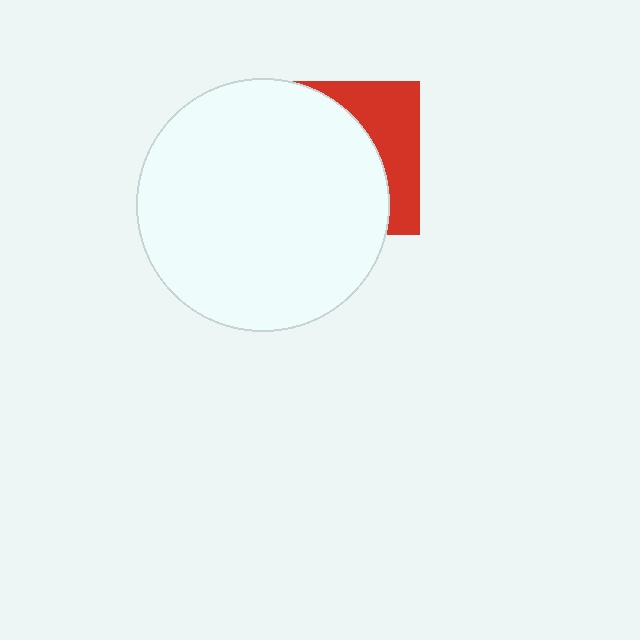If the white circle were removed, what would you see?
You would see the complete red square.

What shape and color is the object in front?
The object in front is a white circle.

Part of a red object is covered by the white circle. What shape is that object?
It is a square.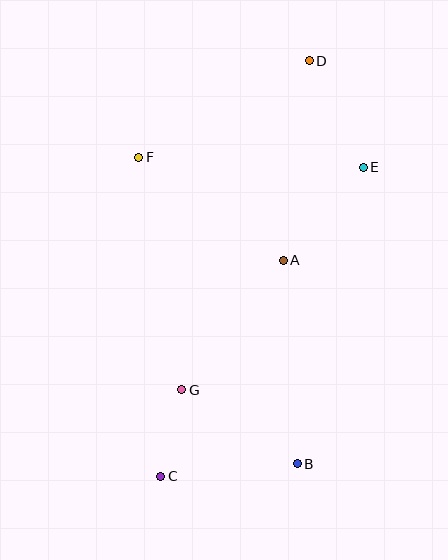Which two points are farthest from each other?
Points C and D are farthest from each other.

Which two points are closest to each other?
Points C and G are closest to each other.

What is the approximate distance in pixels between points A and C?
The distance between A and C is approximately 248 pixels.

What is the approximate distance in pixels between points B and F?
The distance between B and F is approximately 345 pixels.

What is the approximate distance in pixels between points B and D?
The distance between B and D is approximately 403 pixels.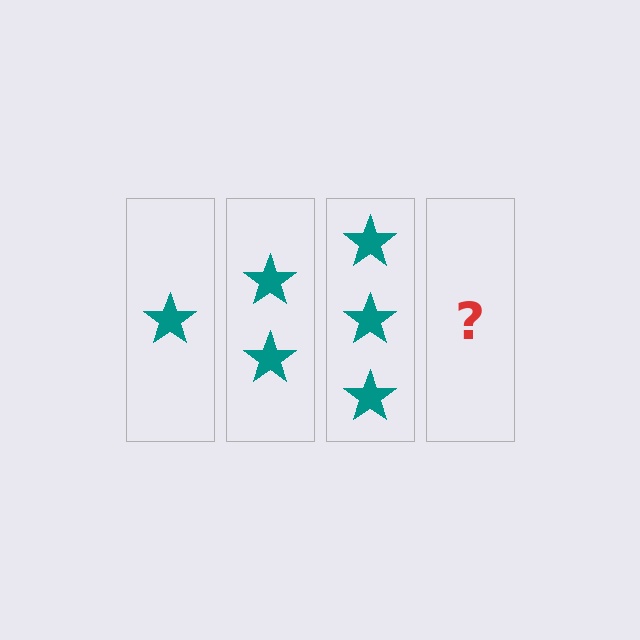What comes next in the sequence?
The next element should be 4 stars.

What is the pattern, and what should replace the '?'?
The pattern is that each step adds one more star. The '?' should be 4 stars.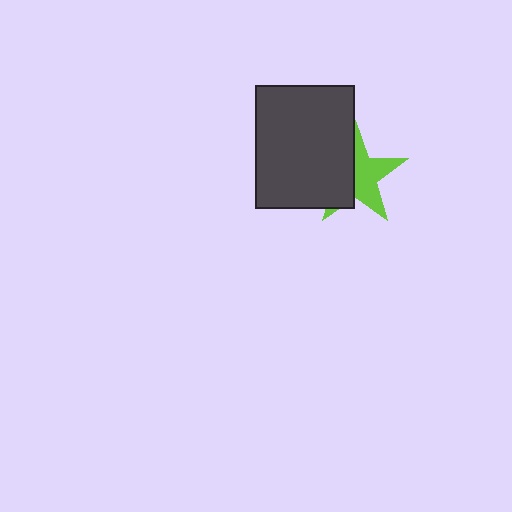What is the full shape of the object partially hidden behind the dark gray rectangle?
The partially hidden object is a lime star.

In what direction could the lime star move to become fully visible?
The lime star could move right. That would shift it out from behind the dark gray rectangle entirely.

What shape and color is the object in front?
The object in front is a dark gray rectangle.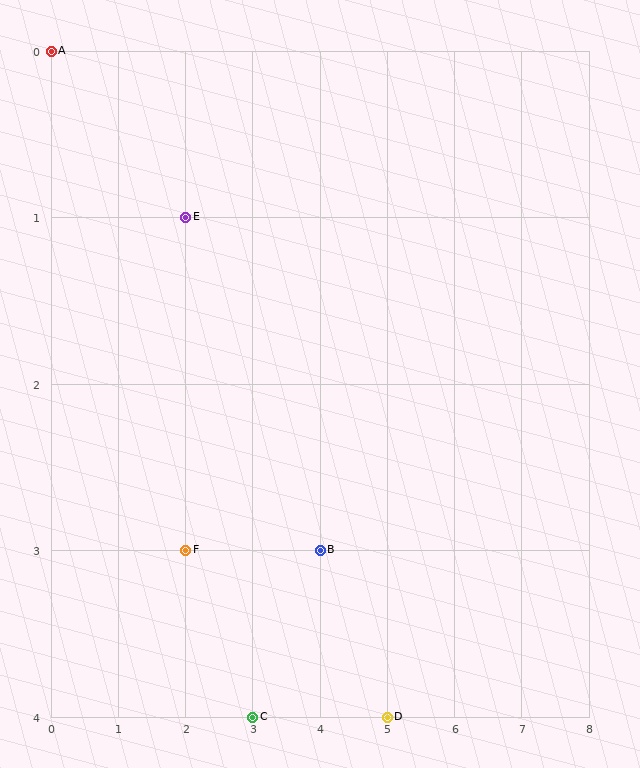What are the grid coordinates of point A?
Point A is at grid coordinates (0, 0).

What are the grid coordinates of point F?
Point F is at grid coordinates (2, 3).